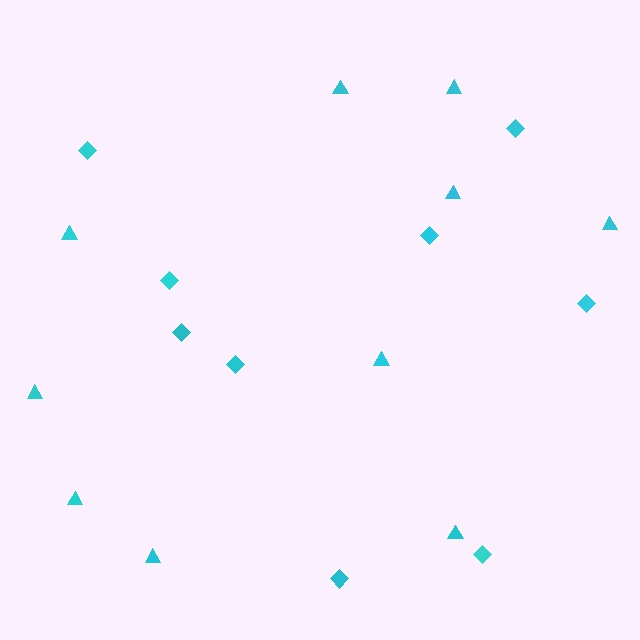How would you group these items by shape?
There are 2 groups: one group of triangles (10) and one group of diamonds (9).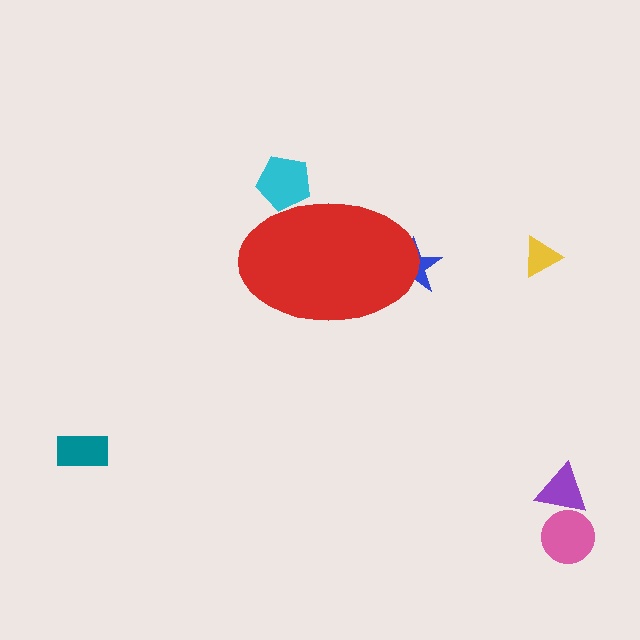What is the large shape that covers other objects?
A red ellipse.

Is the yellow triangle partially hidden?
No, the yellow triangle is fully visible.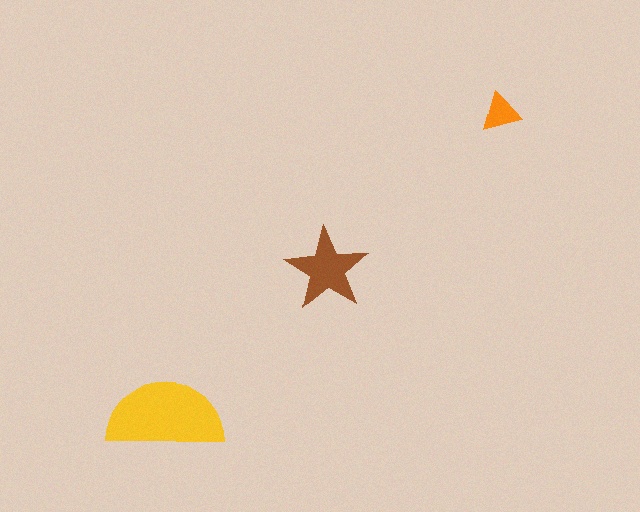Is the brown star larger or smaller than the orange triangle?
Larger.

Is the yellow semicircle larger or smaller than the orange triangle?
Larger.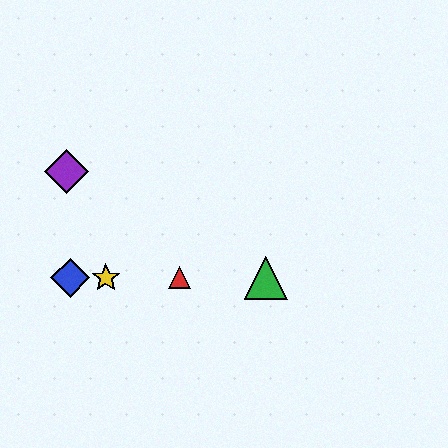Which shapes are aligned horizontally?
The red triangle, the blue diamond, the green triangle, the yellow star are aligned horizontally.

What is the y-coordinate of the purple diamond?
The purple diamond is at y≈172.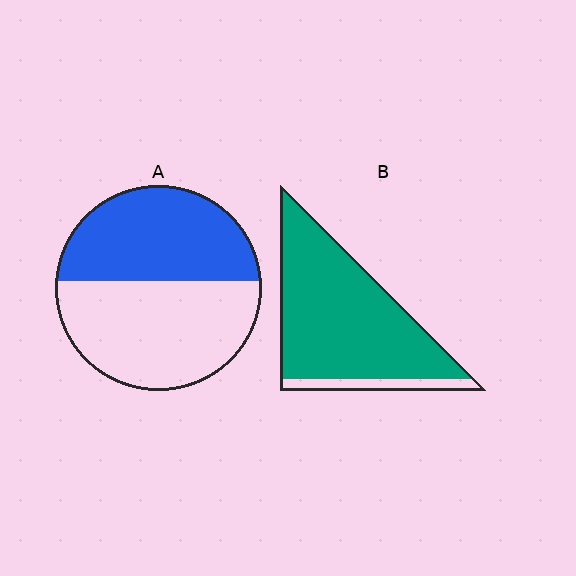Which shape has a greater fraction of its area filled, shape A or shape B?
Shape B.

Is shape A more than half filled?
No.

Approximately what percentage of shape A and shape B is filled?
A is approximately 45% and B is approximately 90%.